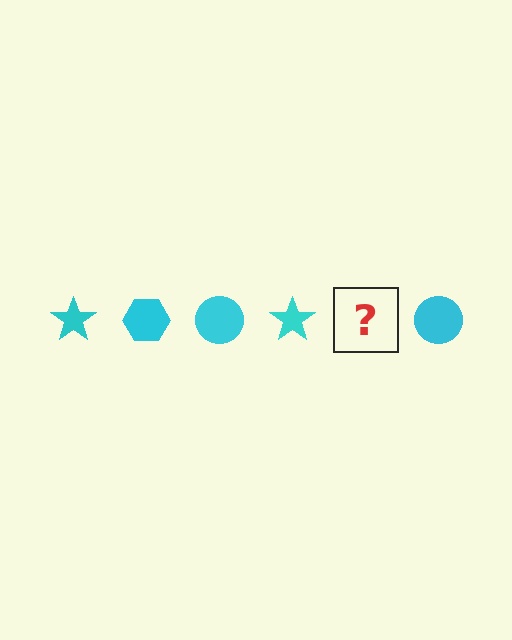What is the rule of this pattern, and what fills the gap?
The rule is that the pattern cycles through star, hexagon, circle shapes in cyan. The gap should be filled with a cyan hexagon.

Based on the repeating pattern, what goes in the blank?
The blank should be a cyan hexagon.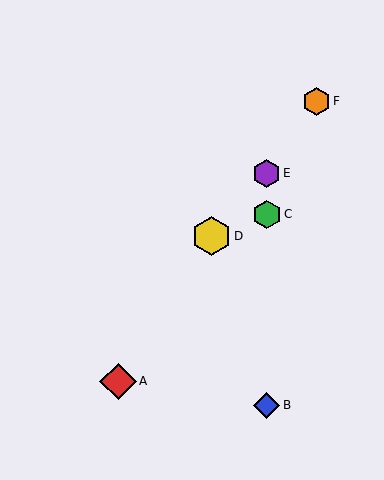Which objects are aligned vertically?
Objects B, C, E are aligned vertically.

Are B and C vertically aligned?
Yes, both are at x≈267.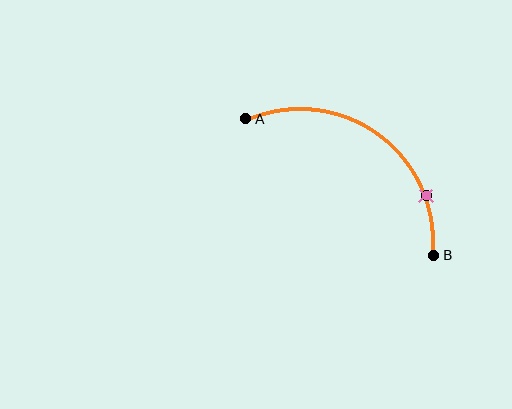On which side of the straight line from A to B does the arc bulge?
The arc bulges above and to the right of the straight line connecting A and B.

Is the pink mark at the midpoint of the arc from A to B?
No. The pink mark lies on the arc but is closer to endpoint B. The arc midpoint would be at the point on the curve equidistant along the arc from both A and B.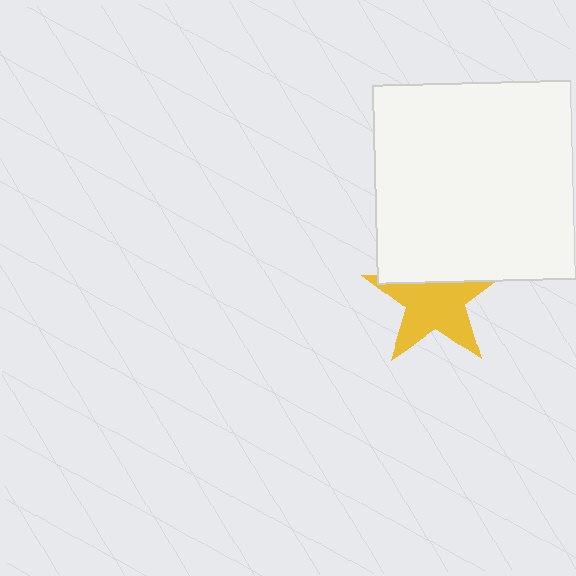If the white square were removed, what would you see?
You would see the complete yellow star.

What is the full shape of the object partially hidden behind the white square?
The partially hidden object is a yellow star.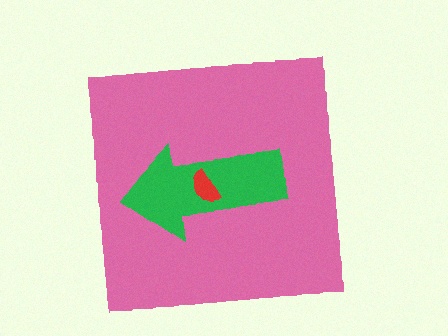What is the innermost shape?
The red semicircle.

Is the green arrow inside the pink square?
Yes.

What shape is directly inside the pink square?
The green arrow.